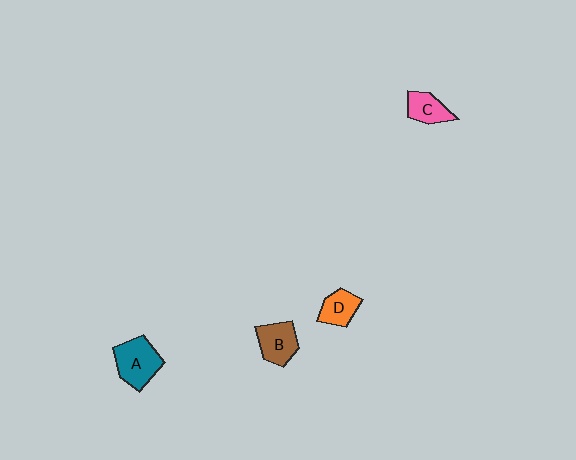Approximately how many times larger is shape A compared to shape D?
Approximately 1.6 times.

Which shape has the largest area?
Shape A (teal).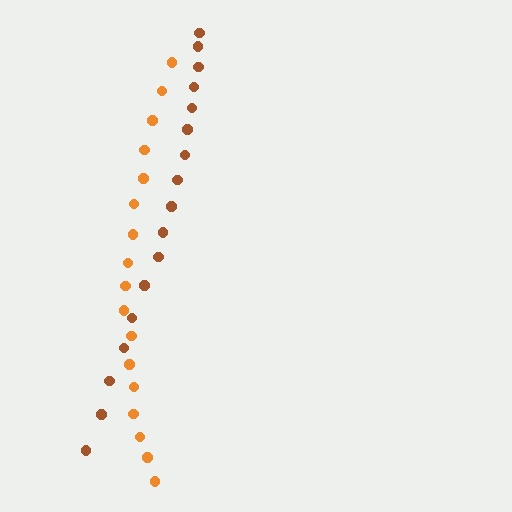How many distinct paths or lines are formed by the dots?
There are 2 distinct paths.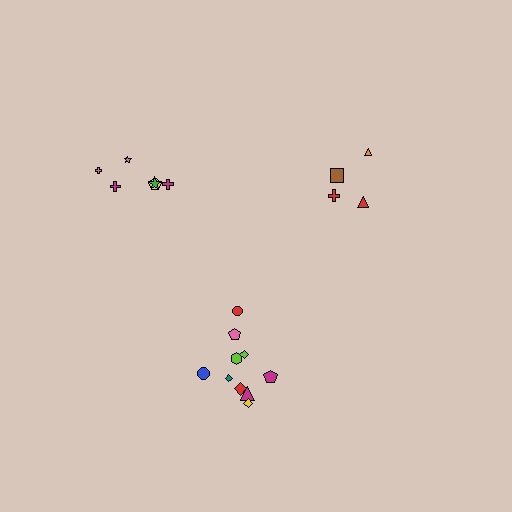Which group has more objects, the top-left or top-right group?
The top-left group.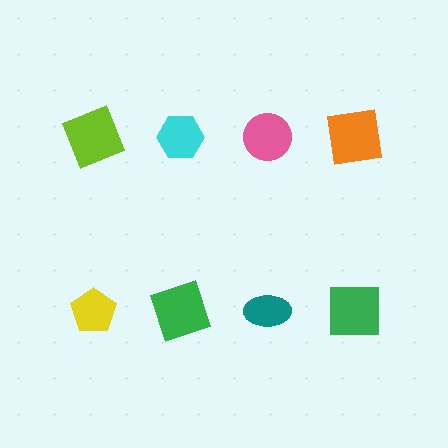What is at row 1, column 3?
A pink circle.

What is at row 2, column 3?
A teal ellipse.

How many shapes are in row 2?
4 shapes.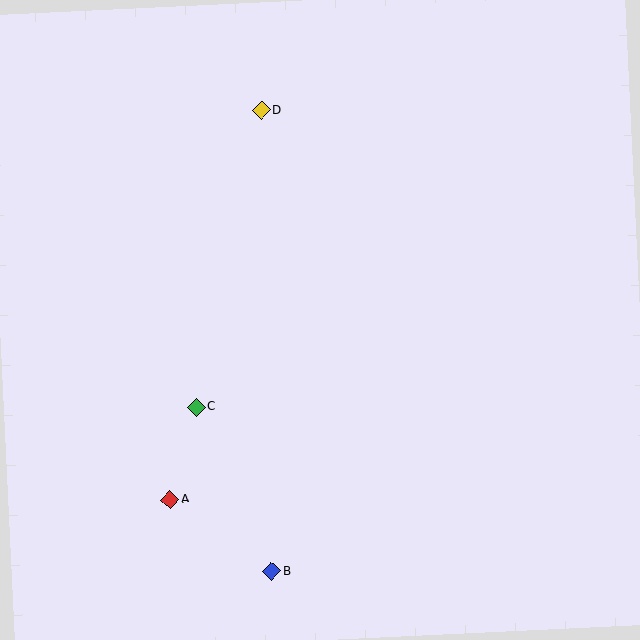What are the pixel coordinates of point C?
Point C is at (196, 407).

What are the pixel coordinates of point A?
Point A is at (170, 499).